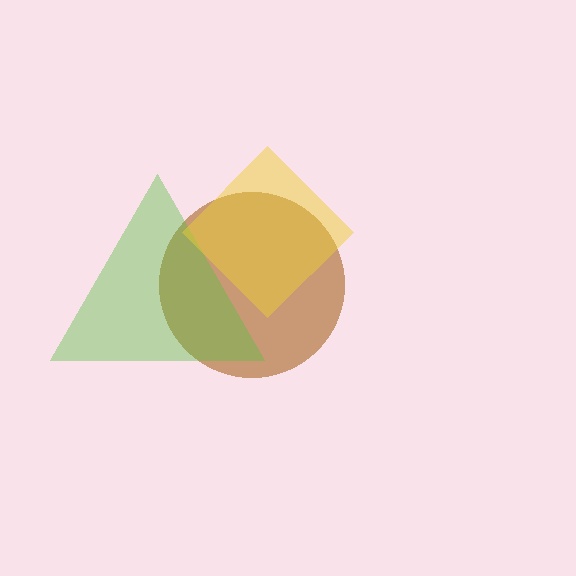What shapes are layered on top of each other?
The layered shapes are: a brown circle, a lime triangle, a yellow diamond.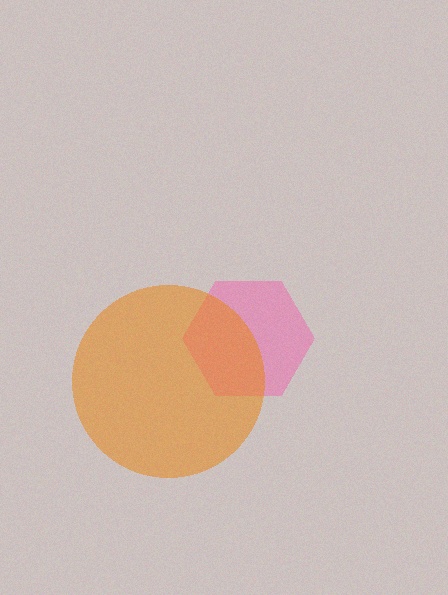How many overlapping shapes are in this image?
There are 2 overlapping shapes in the image.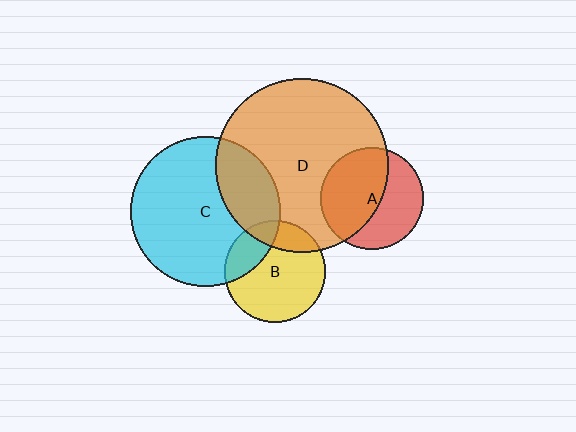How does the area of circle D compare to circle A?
Approximately 2.8 times.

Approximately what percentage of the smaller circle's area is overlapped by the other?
Approximately 25%.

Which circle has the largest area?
Circle D (orange).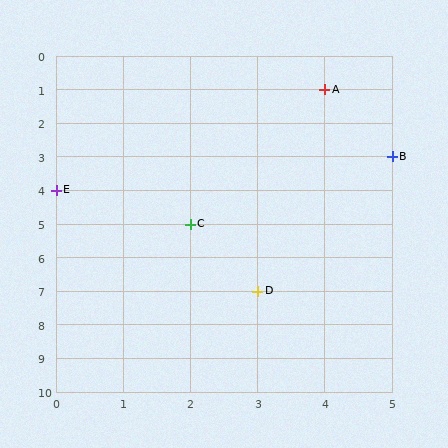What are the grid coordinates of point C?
Point C is at grid coordinates (2, 5).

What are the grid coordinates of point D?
Point D is at grid coordinates (3, 7).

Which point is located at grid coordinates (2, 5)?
Point C is at (2, 5).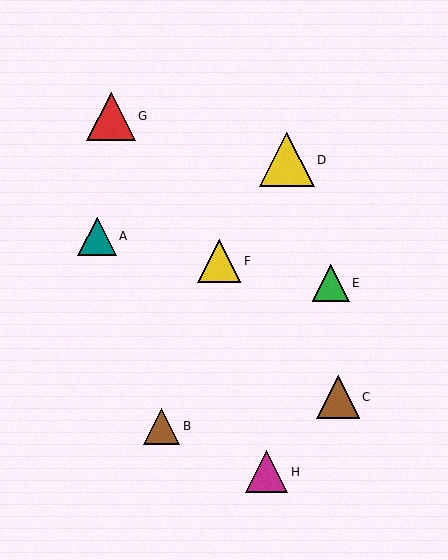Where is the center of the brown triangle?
The center of the brown triangle is at (162, 426).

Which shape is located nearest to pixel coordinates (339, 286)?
The green triangle (labeled E) at (331, 283) is nearest to that location.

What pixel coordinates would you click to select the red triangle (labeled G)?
Click at (111, 116) to select the red triangle G.